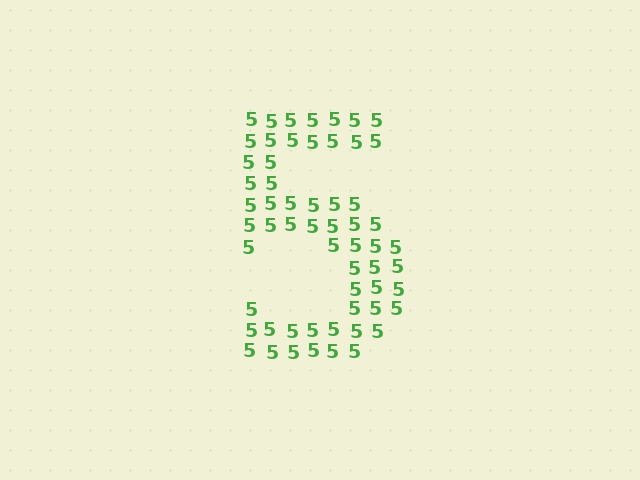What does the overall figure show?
The overall figure shows the digit 5.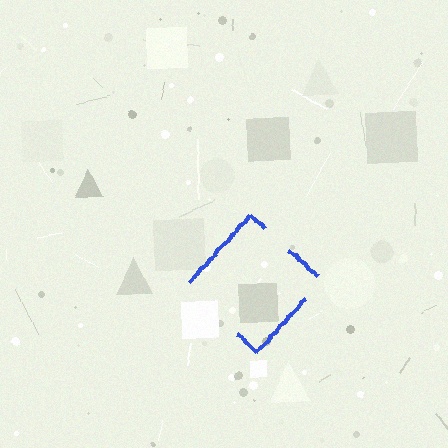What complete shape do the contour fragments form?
The contour fragments form a diamond.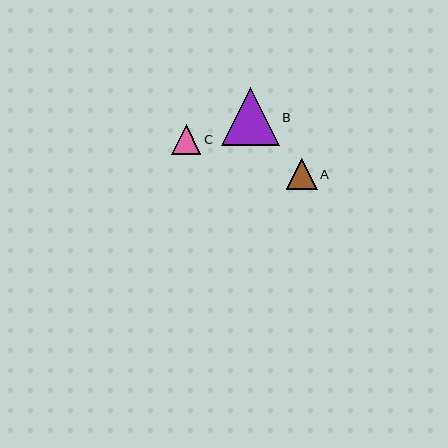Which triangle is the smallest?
Triangle C is the smallest with a size of approximately 30 pixels.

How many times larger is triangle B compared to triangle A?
Triangle B is approximately 1.9 times the size of triangle A.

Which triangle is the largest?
Triangle B is the largest with a size of approximately 58 pixels.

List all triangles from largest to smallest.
From largest to smallest: B, A, C.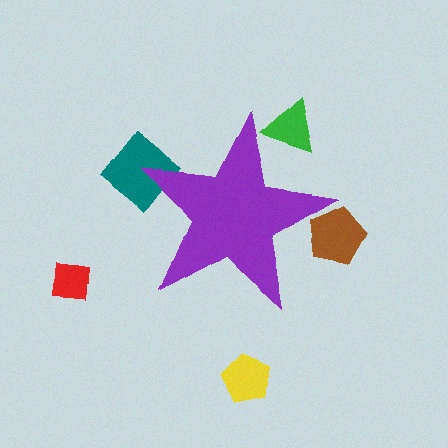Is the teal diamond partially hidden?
Yes, the teal diamond is partially hidden behind the purple star.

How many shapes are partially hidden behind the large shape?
3 shapes are partially hidden.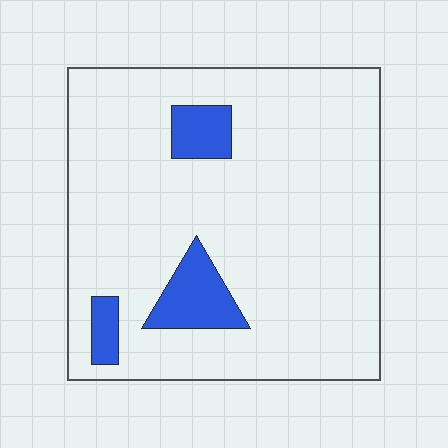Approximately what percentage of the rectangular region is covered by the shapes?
Approximately 10%.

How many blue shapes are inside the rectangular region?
3.